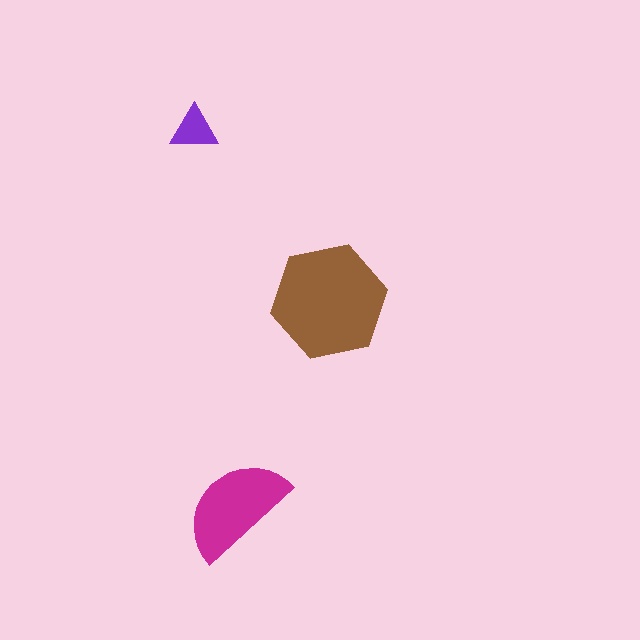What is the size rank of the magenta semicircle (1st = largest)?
2nd.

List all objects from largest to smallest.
The brown hexagon, the magenta semicircle, the purple triangle.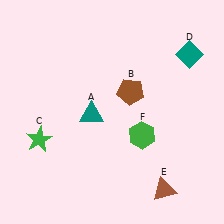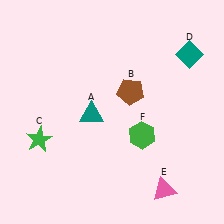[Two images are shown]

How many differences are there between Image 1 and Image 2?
There is 1 difference between the two images.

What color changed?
The triangle (E) changed from brown in Image 1 to pink in Image 2.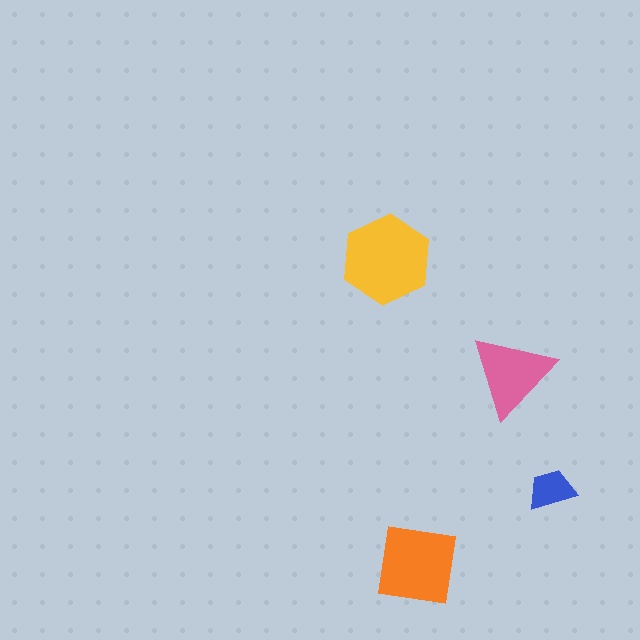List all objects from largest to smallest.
The yellow hexagon, the orange square, the pink triangle, the blue trapezoid.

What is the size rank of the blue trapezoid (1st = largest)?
4th.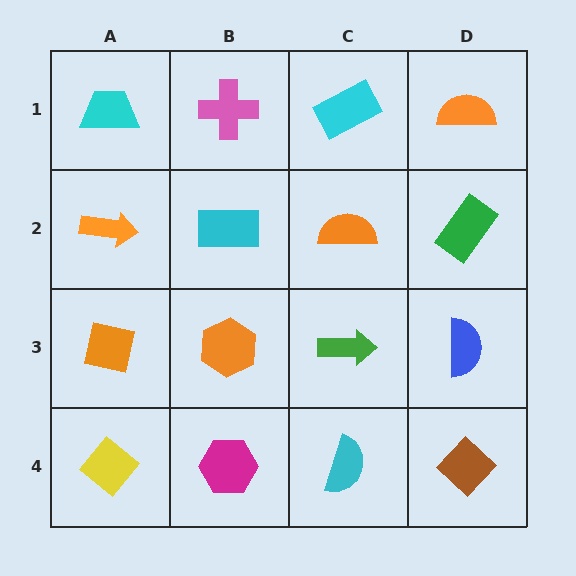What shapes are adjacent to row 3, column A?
An orange arrow (row 2, column A), a yellow diamond (row 4, column A), an orange hexagon (row 3, column B).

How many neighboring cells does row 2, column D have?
3.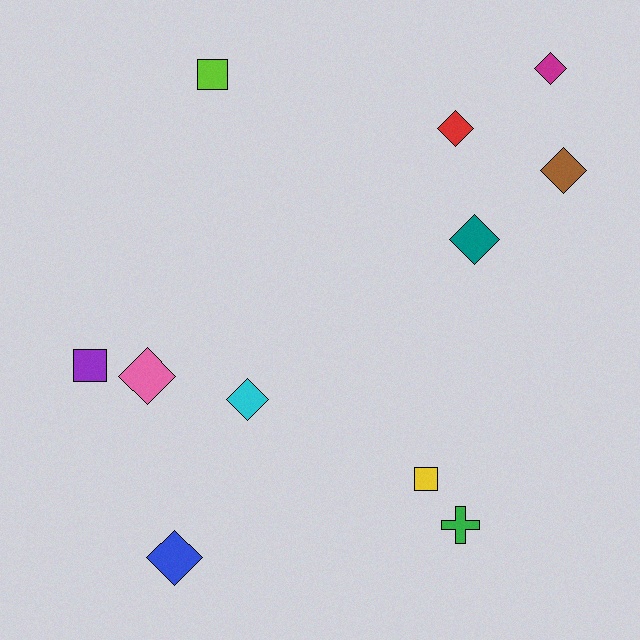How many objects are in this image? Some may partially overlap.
There are 11 objects.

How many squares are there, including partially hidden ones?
There are 3 squares.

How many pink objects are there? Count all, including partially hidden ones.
There is 1 pink object.